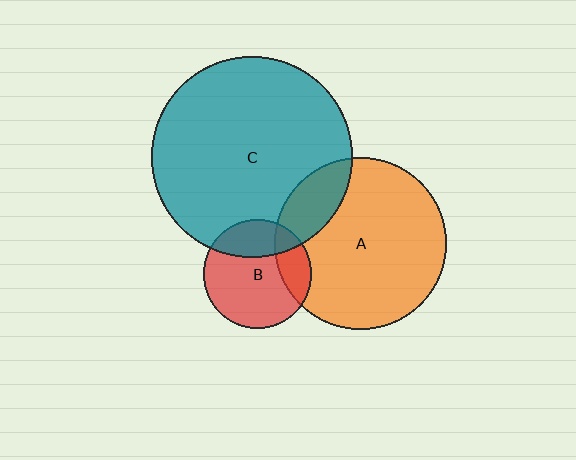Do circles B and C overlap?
Yes.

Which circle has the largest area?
Circle C (teal).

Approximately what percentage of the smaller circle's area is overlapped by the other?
Approximately 25%.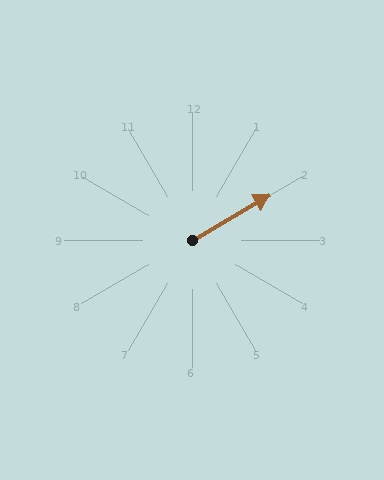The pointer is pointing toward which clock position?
Roughly 2 o'clock.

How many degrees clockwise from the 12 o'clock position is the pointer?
Approximately 59 degrees.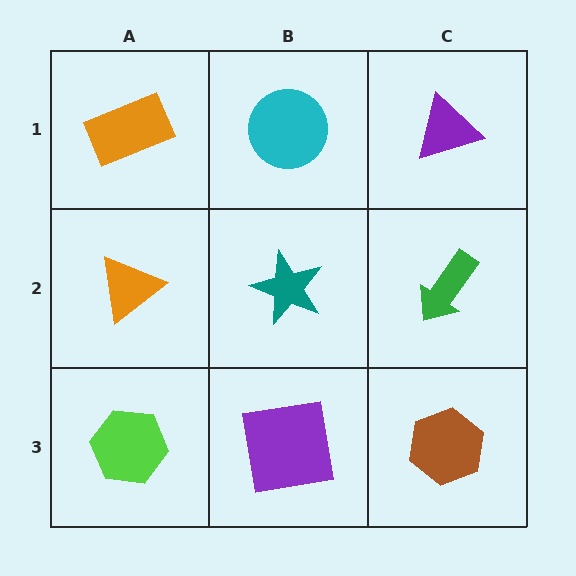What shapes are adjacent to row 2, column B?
A cyan circle (row 1, column B), a purple square (row 3, column B), an orange triangle (row 2, column A), a green arrow (row 2, column C).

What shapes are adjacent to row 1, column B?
A teal star (row 2, column B), an orange rectangle (row 1, column A), a purple triangle (row 1, column C).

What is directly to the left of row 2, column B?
An orange triangle.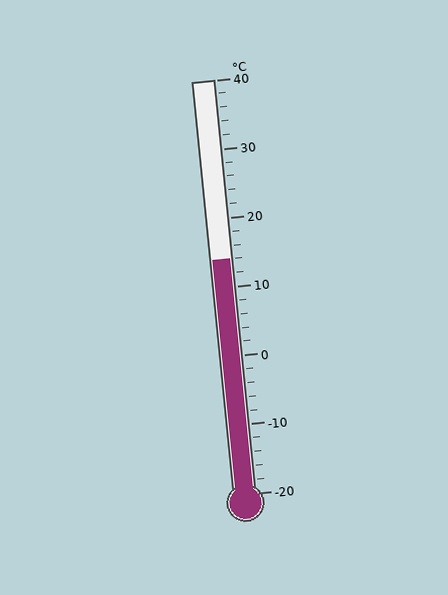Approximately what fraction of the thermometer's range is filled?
The thermometer is filled to approximately 55% of its range.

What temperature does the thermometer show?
The thermometer shows approximately 14°C.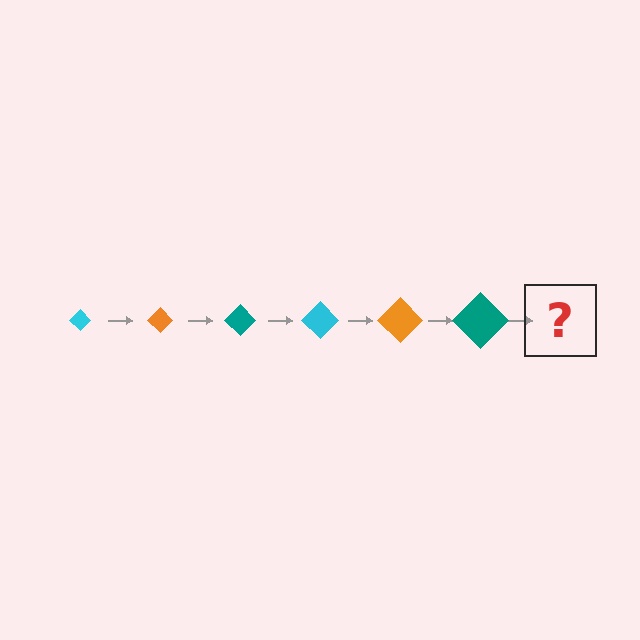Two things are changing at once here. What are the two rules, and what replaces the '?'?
The two rules are that the diamond grows larger each step and the color cycles through cyan, orange, and teal. The '?' should be a cyan diamond, larger than the previous one.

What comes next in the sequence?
The next element should be a cyan diamond, larger than the previous one.